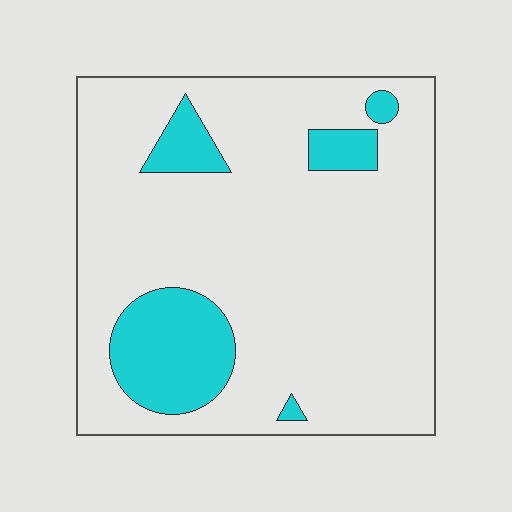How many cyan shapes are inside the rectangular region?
5.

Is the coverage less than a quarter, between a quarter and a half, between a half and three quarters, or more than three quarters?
Less than a quarter.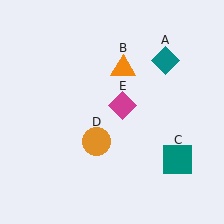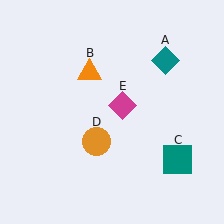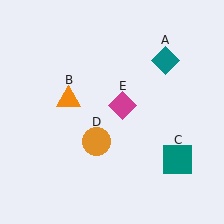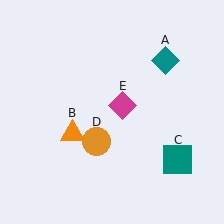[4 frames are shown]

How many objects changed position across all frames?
1 object changed position: orange triangle (object B).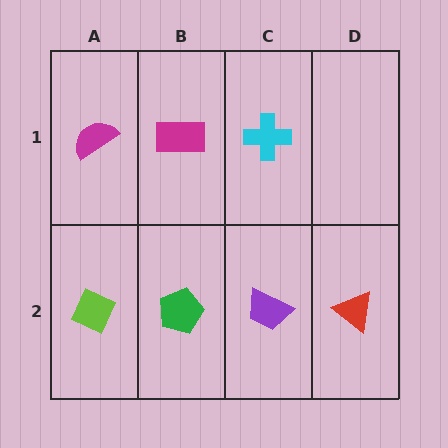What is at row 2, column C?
A purple trapezoid.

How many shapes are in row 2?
4 shapes.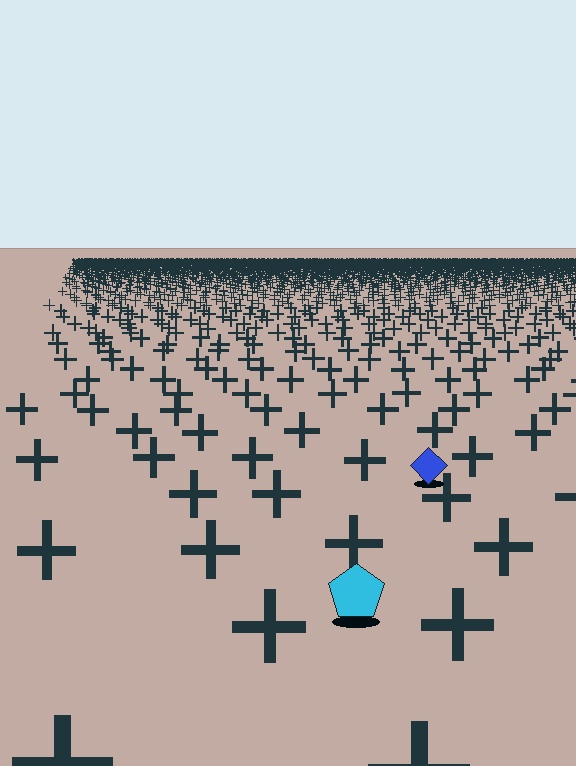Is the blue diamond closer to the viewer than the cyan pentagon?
No. The cyan pentagon is closer — you can tell from the texture gradient: the ground texture is coarser near it.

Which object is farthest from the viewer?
The blue diamond is farthest from the viewer. It appears smaller and the ground texture around it is denser.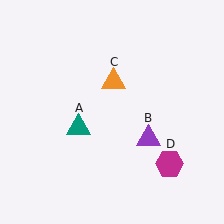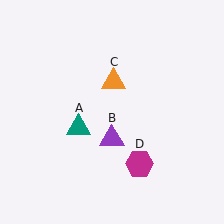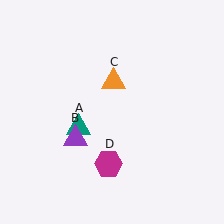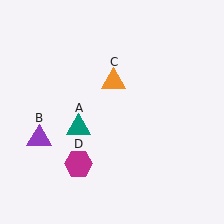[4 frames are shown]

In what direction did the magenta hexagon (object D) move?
The magenta hexagon (object D) moved left.